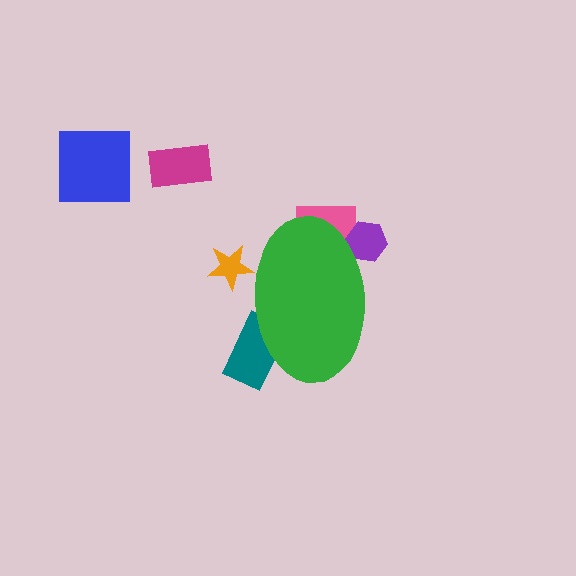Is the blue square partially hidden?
No, the blue square is fully visible.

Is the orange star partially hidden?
Yes, the orange star is partially hidden behind the green ellipse.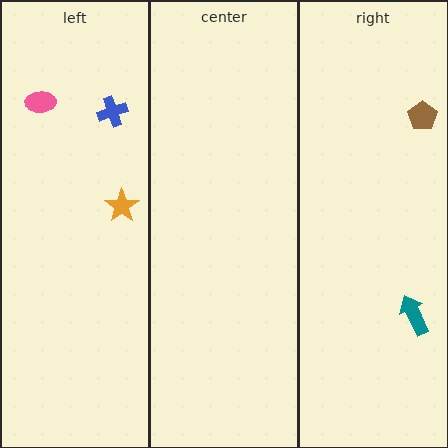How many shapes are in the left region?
3.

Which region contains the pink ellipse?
The left region.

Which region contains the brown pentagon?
The right region.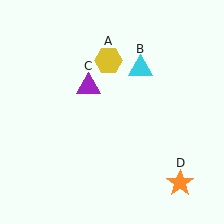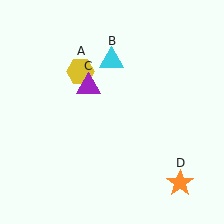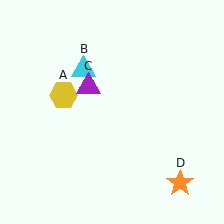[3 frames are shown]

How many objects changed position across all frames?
2 objects changed position: yellow hexagon (object A), cyan triangle (object B).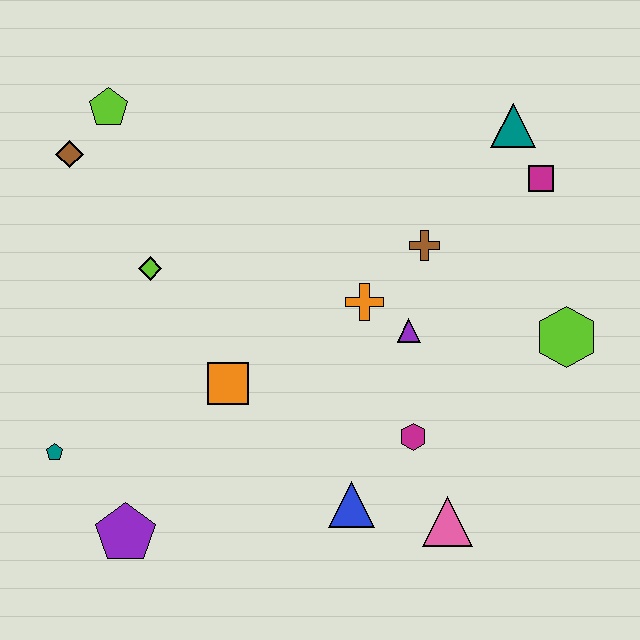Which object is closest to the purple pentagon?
The teal pentagon is closest to the purple pentagon.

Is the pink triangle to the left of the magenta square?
Yes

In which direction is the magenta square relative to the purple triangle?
The magenta square is above the purple triangle.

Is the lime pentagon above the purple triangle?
Yes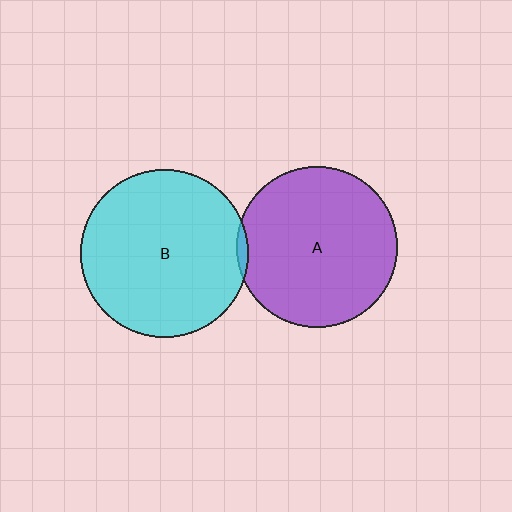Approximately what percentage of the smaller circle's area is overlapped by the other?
Approximately 5%.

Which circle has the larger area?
Circle B (cyan).